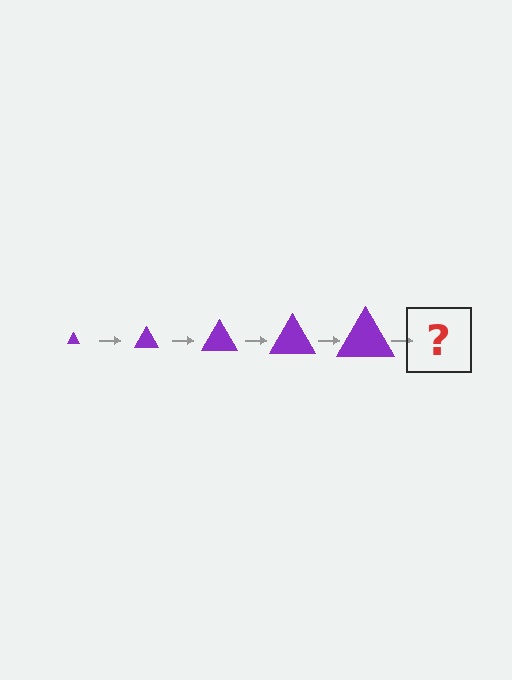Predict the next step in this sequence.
The next step is a purple triangle, larger than the previous one.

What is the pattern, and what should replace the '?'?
The pattern is that the triangle gets progressively larger each step. The '?' should be a purple triangle, larger than the previous one.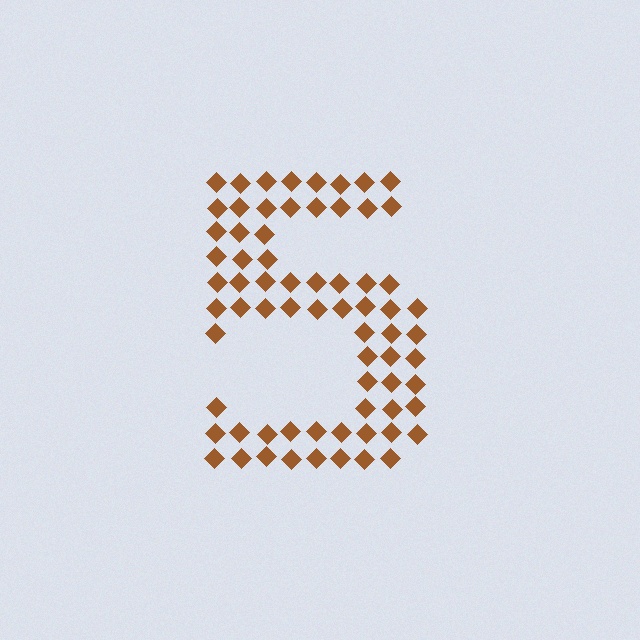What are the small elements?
The small elements are diamonds.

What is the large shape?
The large shape is the digit 5.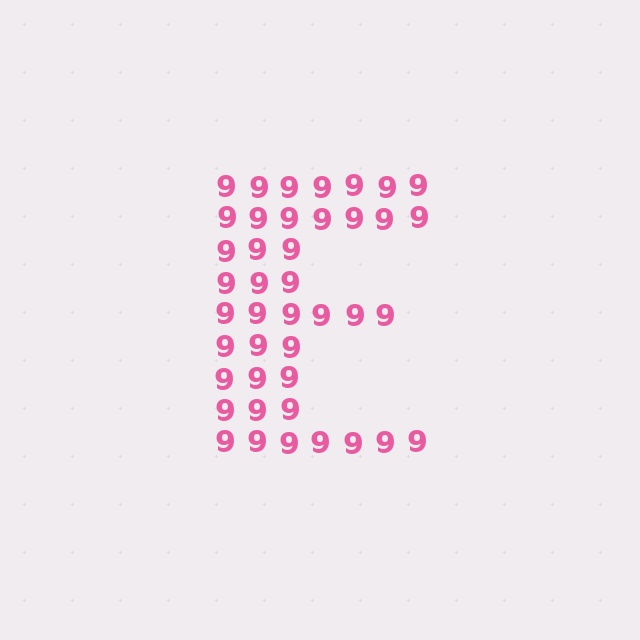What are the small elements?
The small elements are digit 9's.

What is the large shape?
The large shape is the letter E.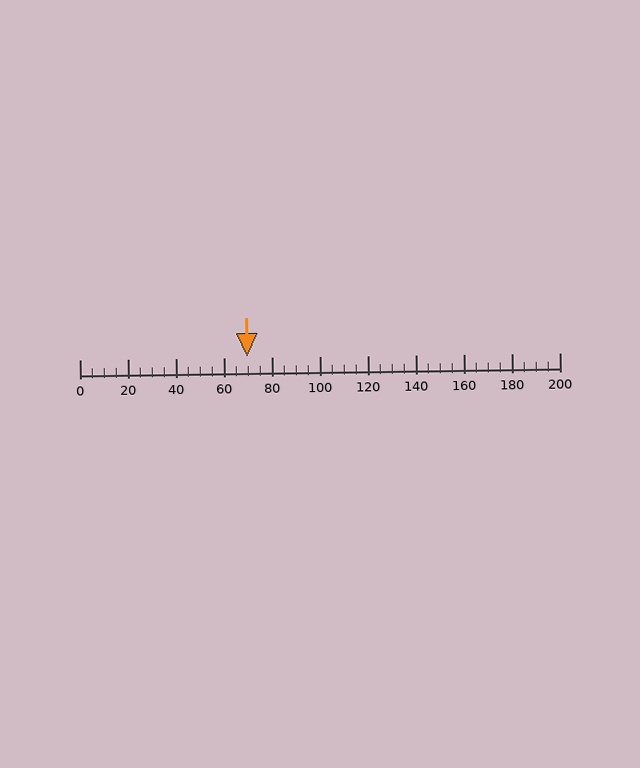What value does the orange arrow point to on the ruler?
The orange arrow points to approximately 70.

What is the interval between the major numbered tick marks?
The major tick marks are spaced 20 units apart.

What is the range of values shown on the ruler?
The ruler shows values from 0 to 200.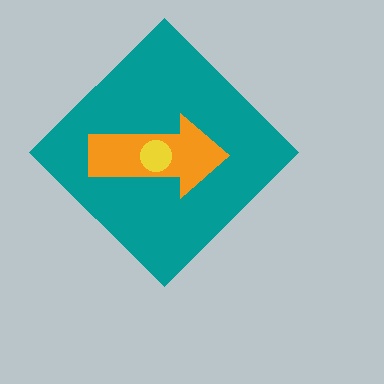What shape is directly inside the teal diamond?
The orange arrow.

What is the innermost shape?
The yellow circle.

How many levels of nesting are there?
3.